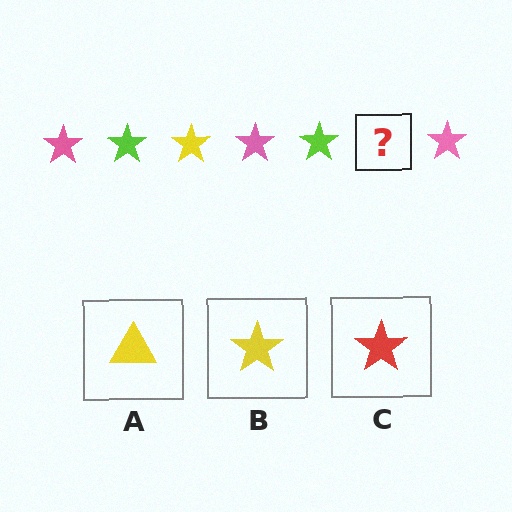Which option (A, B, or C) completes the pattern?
B.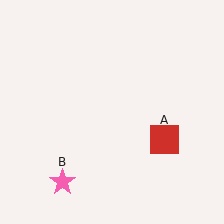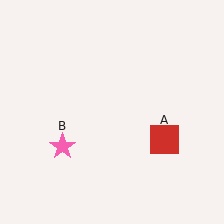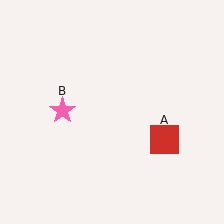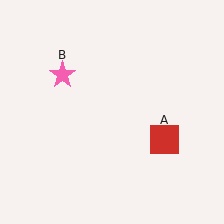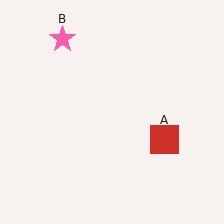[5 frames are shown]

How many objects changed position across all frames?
1 object changed position: pink star (object B).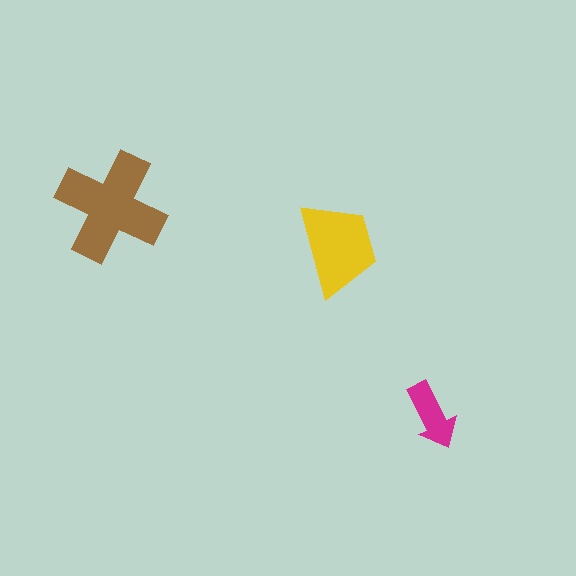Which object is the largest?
The brown cross.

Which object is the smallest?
The magenta arrow.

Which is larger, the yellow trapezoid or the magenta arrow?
The yellow trapezoid.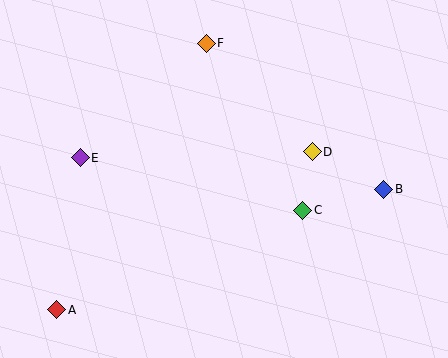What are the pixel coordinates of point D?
Point D is at (312, 152).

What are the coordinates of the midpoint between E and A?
The midpoint between E and A is at (68, 234).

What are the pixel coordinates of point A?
Point A is at (57, 310).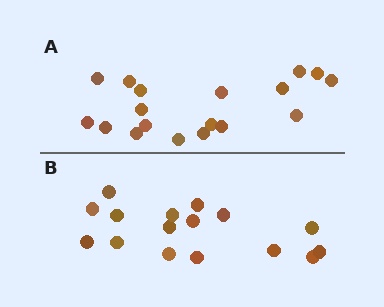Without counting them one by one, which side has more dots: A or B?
Region A (the top region) has more dots.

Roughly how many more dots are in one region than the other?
Region A has just a few more — roughly 2 or 3 more dots than region B.